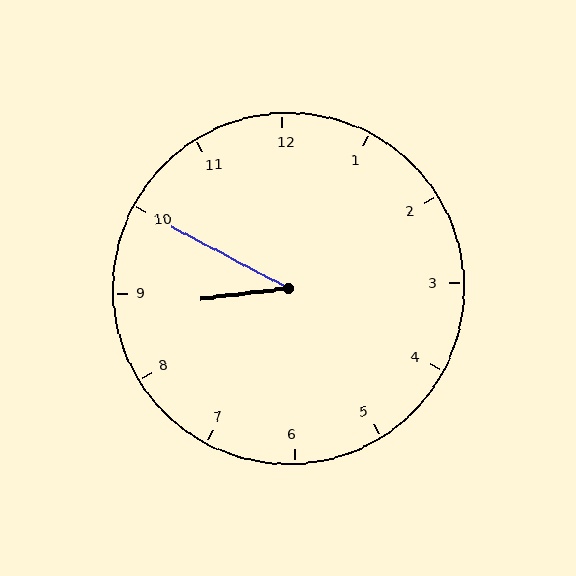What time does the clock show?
8:50.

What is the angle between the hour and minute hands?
Approximately 35 degrees.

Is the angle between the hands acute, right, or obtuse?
It is acute.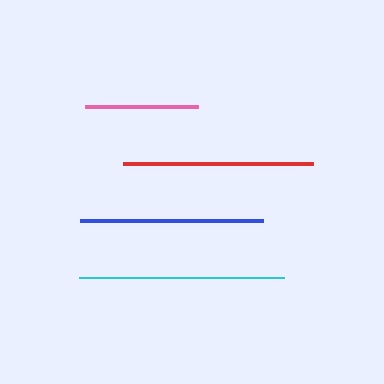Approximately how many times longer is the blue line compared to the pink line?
The blue line is approximately 1.6 times the length of the pink line.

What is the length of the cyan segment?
The cyan segment is approximately 205 pixels long.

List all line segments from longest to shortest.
From longest to shortest: cyan, red, blue, pink.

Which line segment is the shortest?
The pink line is the shortest at approximately 112 pixels.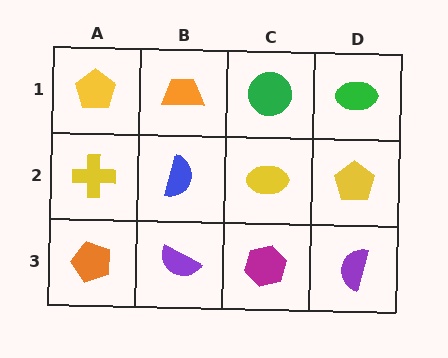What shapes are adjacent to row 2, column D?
A green ellipse (row 1, column D), a purple semicircle (row 3, column D), a yellow ellipse (row 2, column C).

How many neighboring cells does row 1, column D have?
2.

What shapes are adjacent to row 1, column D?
A yellow pentagon (row 2, column D), a green circle (row 1, column C).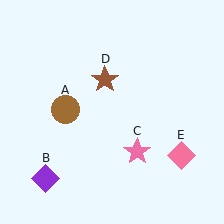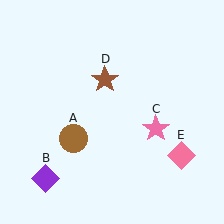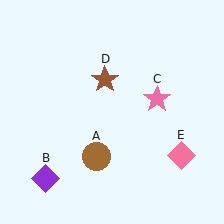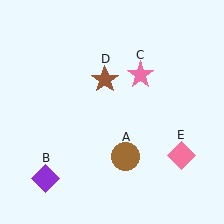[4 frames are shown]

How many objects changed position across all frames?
2 objects changed position: brown circle (object A), pink star (object C).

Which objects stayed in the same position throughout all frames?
Purple diamond (object B) and brown star (object D) and pink diamond (object E) remained stationary.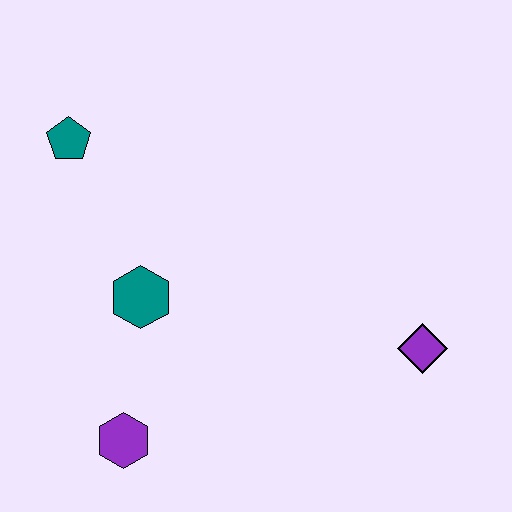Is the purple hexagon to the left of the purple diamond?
Yes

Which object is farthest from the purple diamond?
The teal pentagon is farthest from the purple diamond.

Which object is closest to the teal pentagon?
The teal hexagon is closest to the teal pentagon.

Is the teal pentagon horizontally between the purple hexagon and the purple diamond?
No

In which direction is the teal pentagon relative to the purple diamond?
The teal pentagon is to the left of the purple diamond.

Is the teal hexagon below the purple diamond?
No